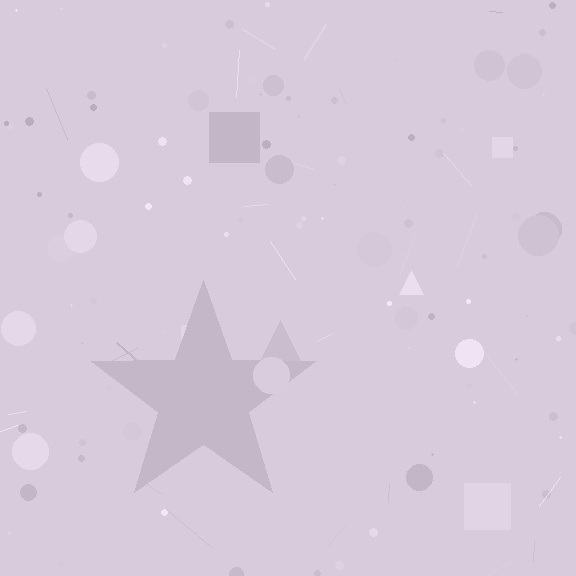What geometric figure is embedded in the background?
A star is embedded in the background.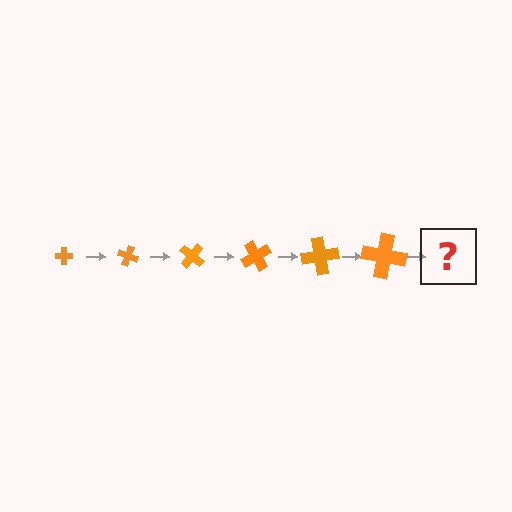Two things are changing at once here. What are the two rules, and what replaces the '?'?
The two rules are that the cross grows larger each step and it rotates 20 degrees each step. The '?' should be a cross, larger than the previous one and rotated 120 degrees from the start.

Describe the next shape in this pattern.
It should be a cross, larger than the previous one and rotated 120 degrees from the start.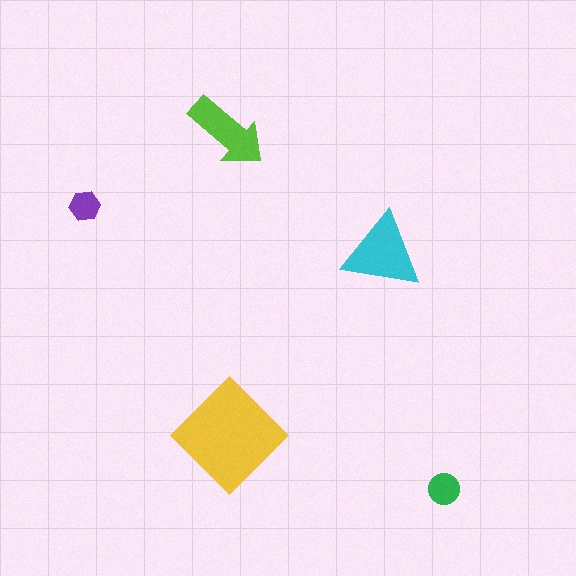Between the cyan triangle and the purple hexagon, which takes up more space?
The cyan triangle.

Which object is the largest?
The yellow diamond.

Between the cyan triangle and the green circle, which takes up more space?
The cyan triangle.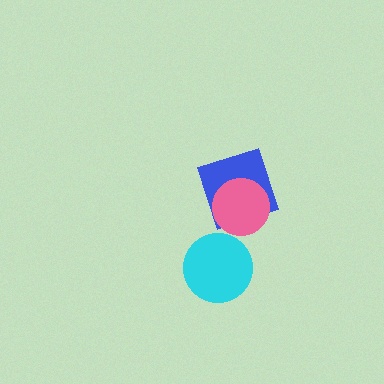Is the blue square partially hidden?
Yes, it is partially covered by another shape.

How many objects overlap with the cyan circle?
0 objects overlap with the cyan circle.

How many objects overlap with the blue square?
1 object overlaps with the blue square.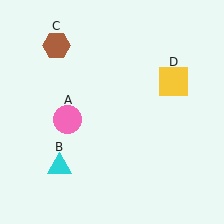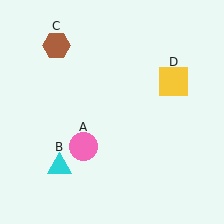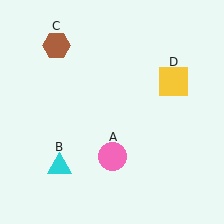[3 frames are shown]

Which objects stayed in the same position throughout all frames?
Cyan triangle (object B) and brown hexagon (object C) and yellow square (object D) remained stationary.